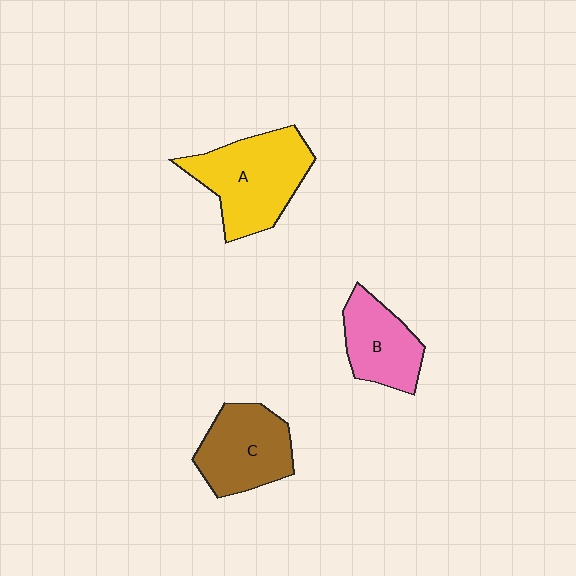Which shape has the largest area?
Shape A (yellow).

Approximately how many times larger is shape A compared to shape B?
Approximately 1.5 times.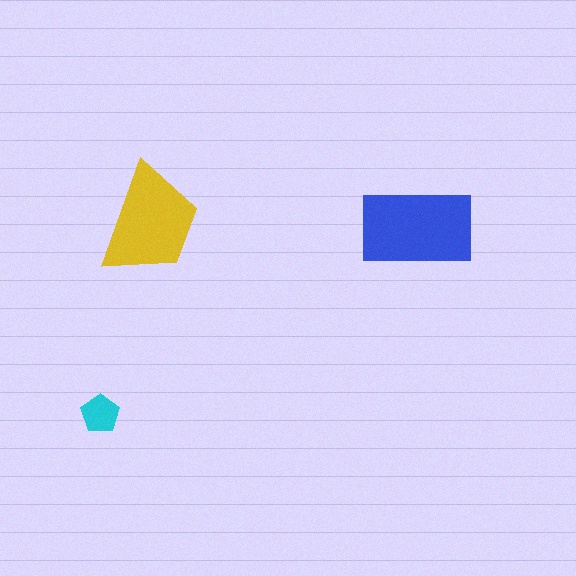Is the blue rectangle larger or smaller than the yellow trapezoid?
Larger.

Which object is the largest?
The blue rectangle.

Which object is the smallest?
The cyan pentagon.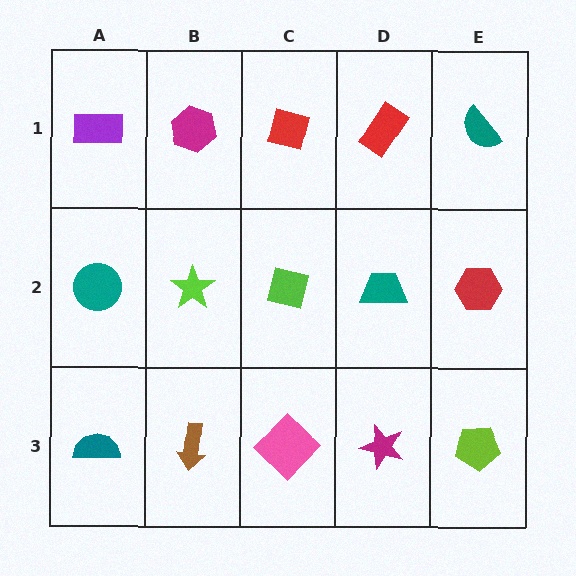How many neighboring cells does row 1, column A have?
2.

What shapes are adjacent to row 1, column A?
A teal circle (row 2, column A), a magenta hexagon (row 1, column B).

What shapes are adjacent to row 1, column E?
A red hexagon (row 2, column E), a red rectangle (row 1, column D).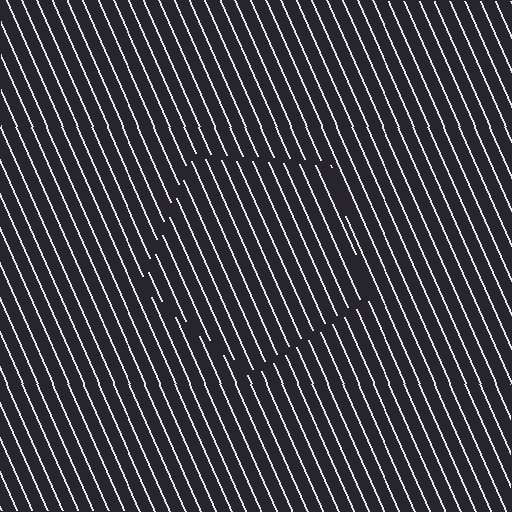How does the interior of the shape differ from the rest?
The interior of the shape contains the same grating, shifted by half a period — the contour is defined by the phase discontinuity where line-ends from the inner and outer gratings abut.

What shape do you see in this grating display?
An illusory pentagon. The interior of the shape contains the same grating, shifted by half a period — the contour is defined by the phase discontinuity where line-ends from the inner and outer gratings abut.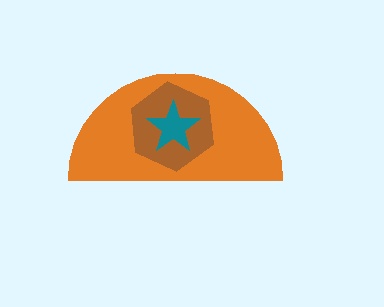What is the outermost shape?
The orange semicircle.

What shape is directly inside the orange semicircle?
The brown hexagon.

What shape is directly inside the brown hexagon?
The teal star.